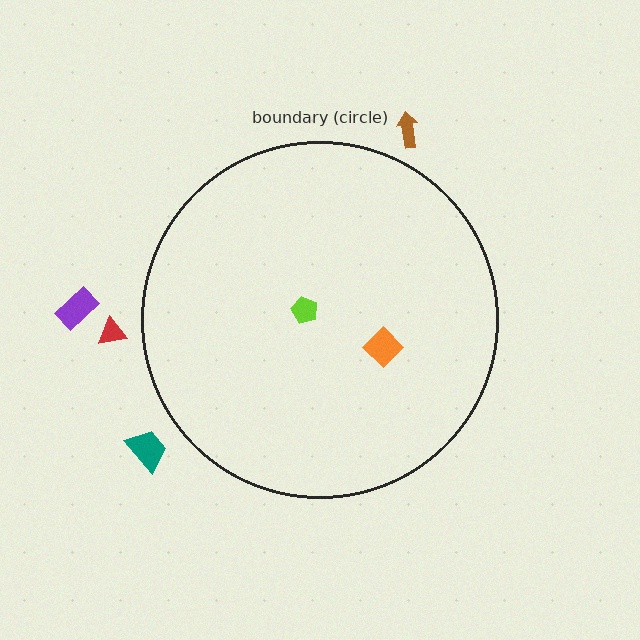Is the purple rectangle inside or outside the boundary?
Outside.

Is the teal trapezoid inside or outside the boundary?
Outside.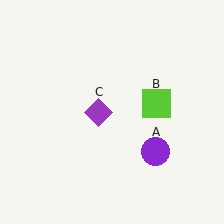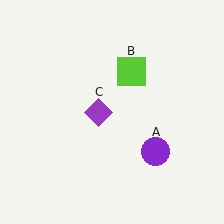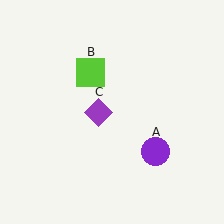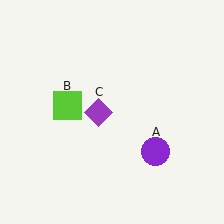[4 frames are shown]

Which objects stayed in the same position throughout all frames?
Purple circle (object A) and purple diamond (object C) remained stationary.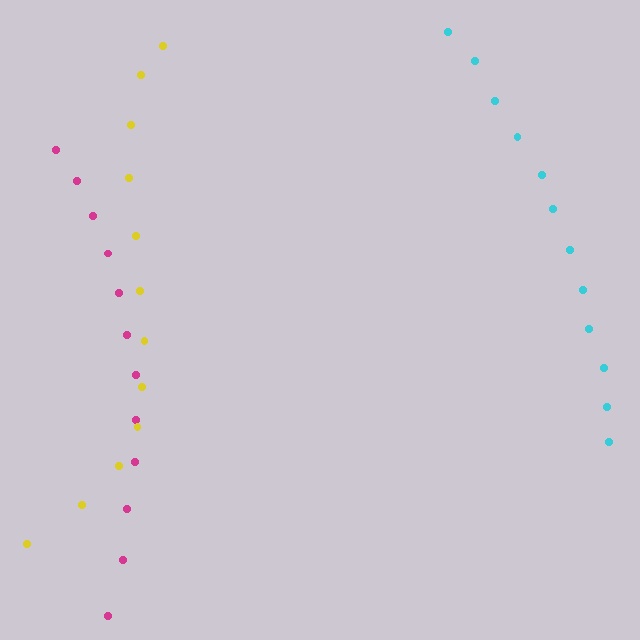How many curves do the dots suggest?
There are 3 distinct paths.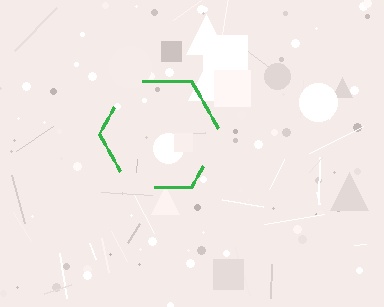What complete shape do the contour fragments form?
The contour fragments form a hexagon.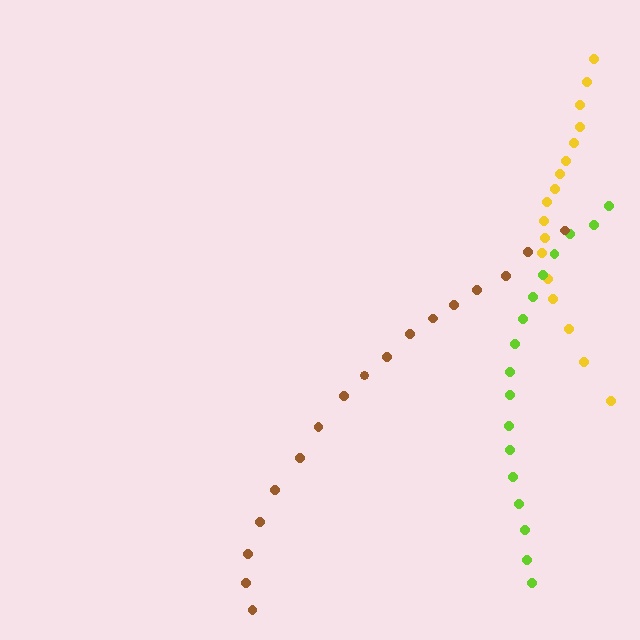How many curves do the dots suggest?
There are 3 distinct paths.